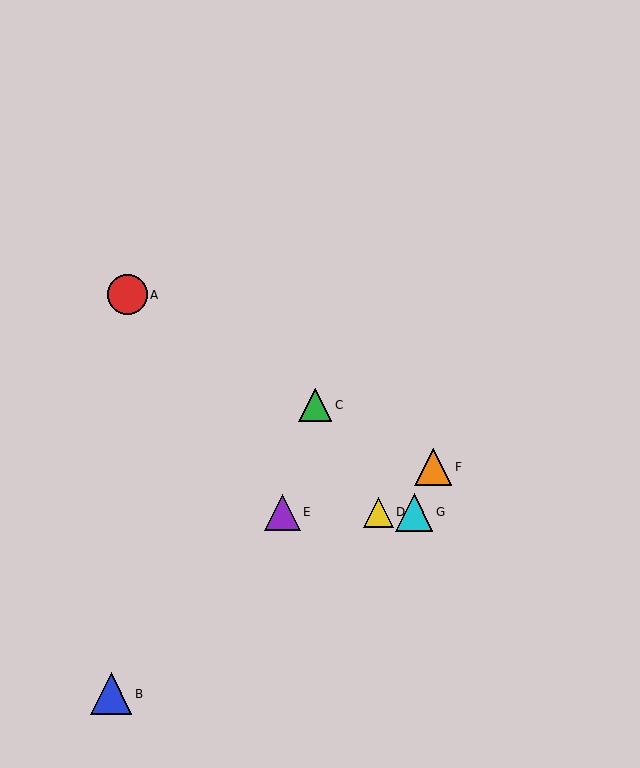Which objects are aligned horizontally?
Objects D, E, G are aligned horizontally.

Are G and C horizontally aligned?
No, G is at y≈512 and C is at y≈405.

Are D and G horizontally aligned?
Yes, both are at y≈512.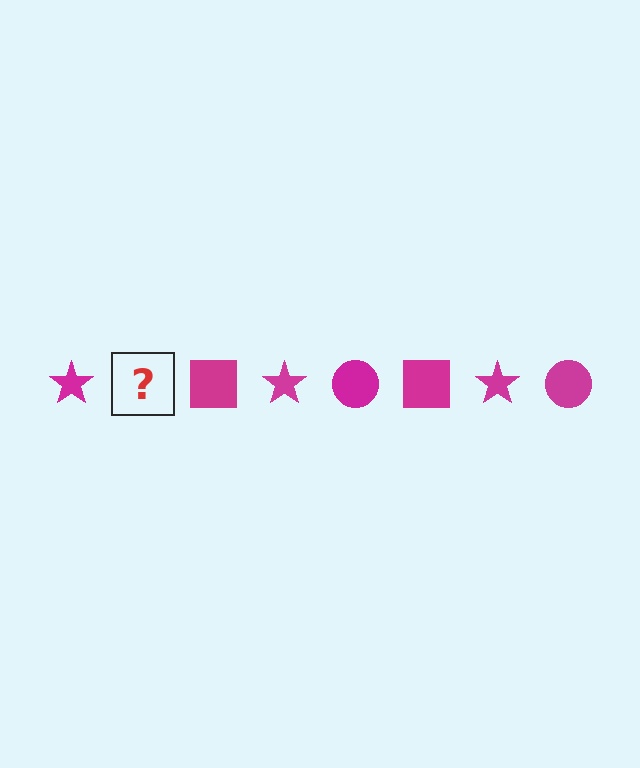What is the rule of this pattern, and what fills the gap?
The rule is that the pattern cycles through star, circle, square shapes in magenta. The gap should be filled with a magenta circle.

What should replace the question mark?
The question mark should be replaced with a magenta circle.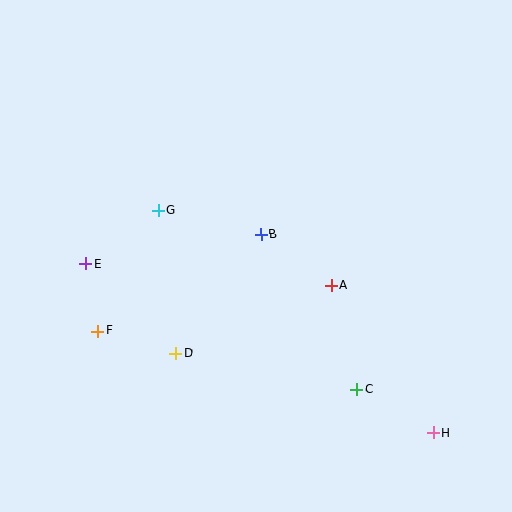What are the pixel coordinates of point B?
Point B is at (261, 234).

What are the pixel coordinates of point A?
Point A is at (331, 285).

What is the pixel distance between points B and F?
The distance between B and F is 190 pixels.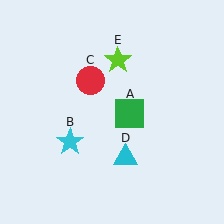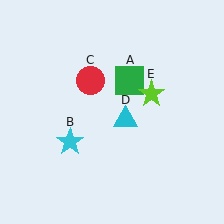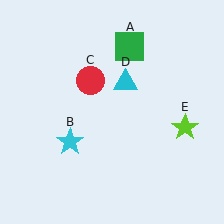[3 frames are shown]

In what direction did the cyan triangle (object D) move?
The cyan triangle (object D) moved up.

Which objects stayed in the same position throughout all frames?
Cyan star (object B) and red circle (object C) remained stationary.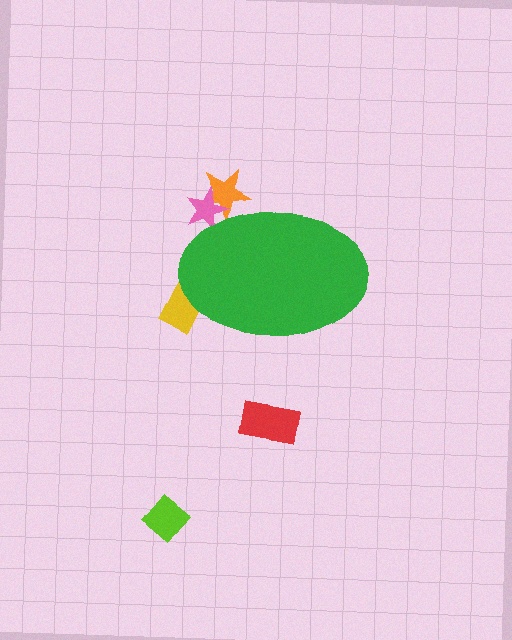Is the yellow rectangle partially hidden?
Yes, the yellow rectangle is partially hidden behind the green ellipse.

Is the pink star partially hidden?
Yes, the pink star is partially hidden behind the green ellipse.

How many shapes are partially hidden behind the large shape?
3 shapes are partially hidden.